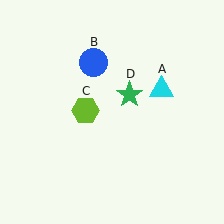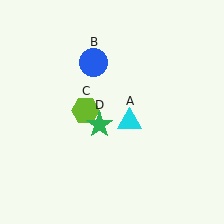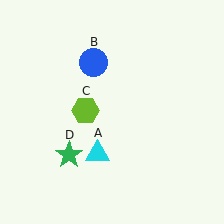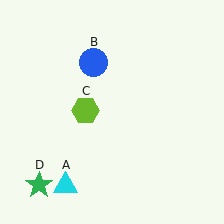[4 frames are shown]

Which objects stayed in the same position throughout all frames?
Blue circle (object B) and lime hexagon (object C) remained stationary.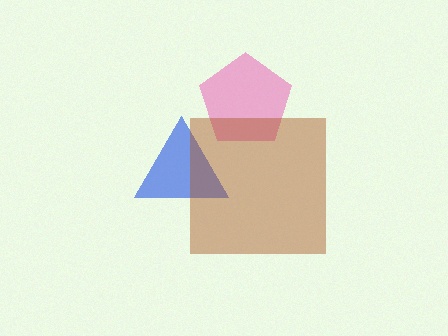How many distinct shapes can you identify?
There are 3 distinct shapes: a blue triangle, a pink pentagon, a brown square.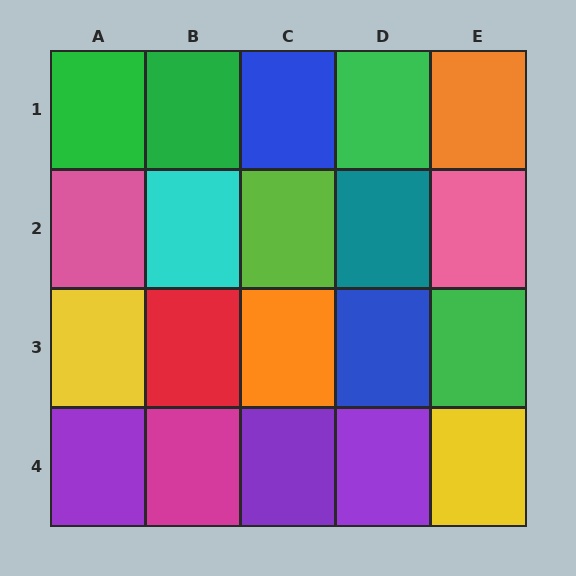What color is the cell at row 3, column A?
Yellow.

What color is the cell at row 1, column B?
Green.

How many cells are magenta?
1 cell is magenta.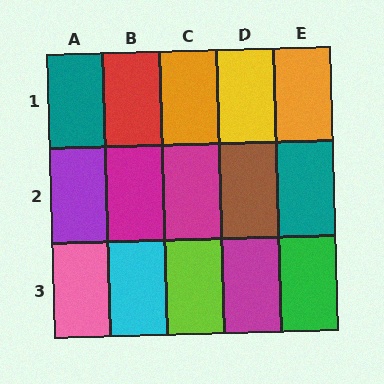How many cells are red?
1 cell is red.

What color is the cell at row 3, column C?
Lime.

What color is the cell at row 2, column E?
Teal.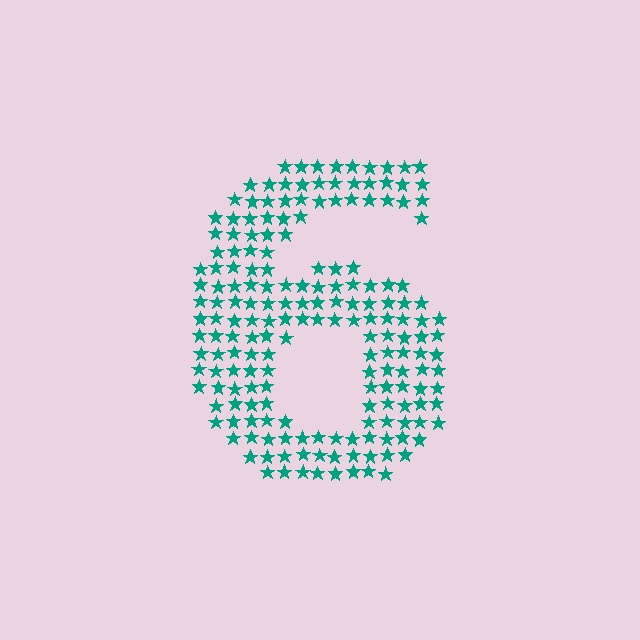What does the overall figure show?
The overall figure shows the digit 6.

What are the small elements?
The small elements are stars.